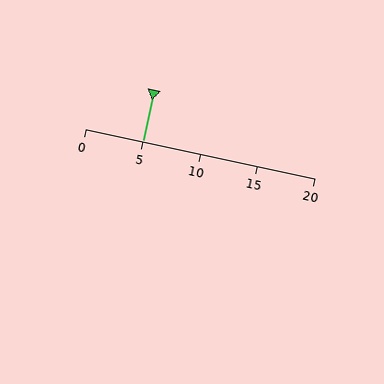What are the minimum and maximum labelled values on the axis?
The axis runs from 0 to 20.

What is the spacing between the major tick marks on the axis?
The major ticks are spaced 5 apart.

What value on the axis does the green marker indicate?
The marker indicates approximately 5.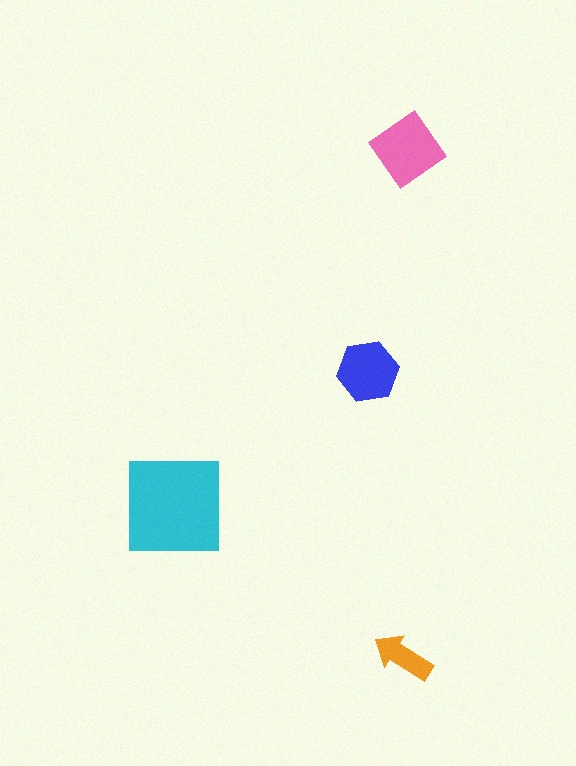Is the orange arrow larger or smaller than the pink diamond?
Smaller.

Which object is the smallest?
The orange arrow.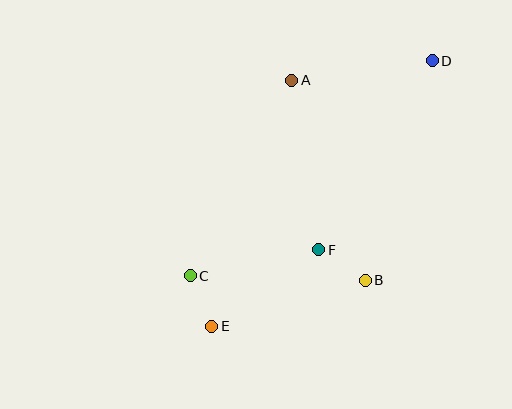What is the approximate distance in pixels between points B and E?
The distance between B and E is approximately 160 pixels.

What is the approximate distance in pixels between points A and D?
The distance between A and D is approximately 142 pixels.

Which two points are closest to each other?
Points C and E are closest to each other.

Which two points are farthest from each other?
Points D and E are farthest from each other.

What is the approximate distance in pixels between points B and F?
The distance between B and F is approximately 55 pixels.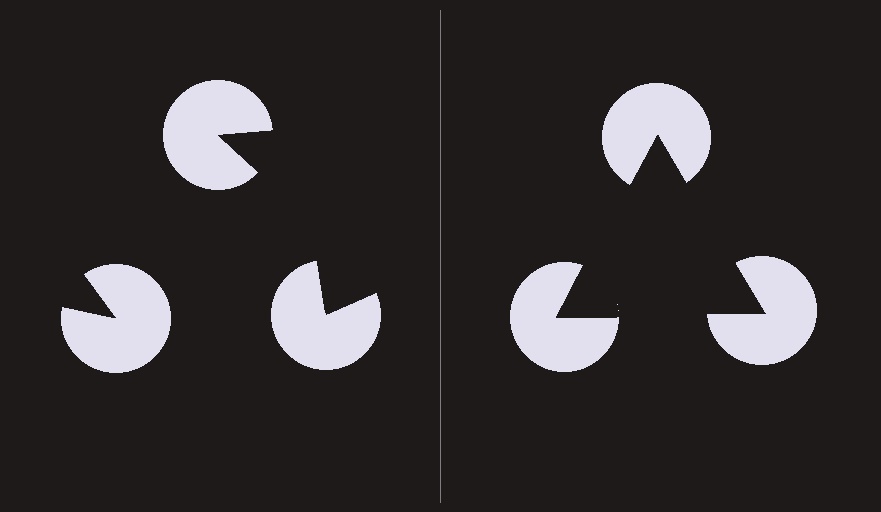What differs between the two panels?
The pac-man discs are positioned identically on both sides; only the wedge orientations differ. On the right they align to a triangle; on the left they are misaligned.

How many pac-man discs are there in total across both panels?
6 — 3 on each side.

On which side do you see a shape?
An illusory triangle appears on the right side. On the left side the wedge cuts are rotated, so no coherent shape forms.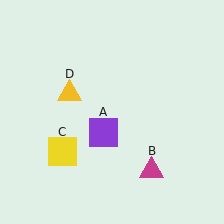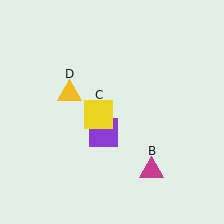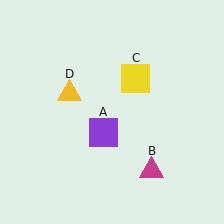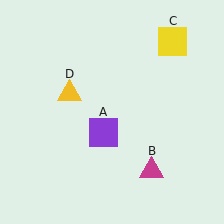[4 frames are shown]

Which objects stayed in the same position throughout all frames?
Purple square (object A) and magenta triangle (object B) and yellow triangle (object D) remained stationary.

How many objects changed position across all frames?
1 object changed position: yellow square (object C).